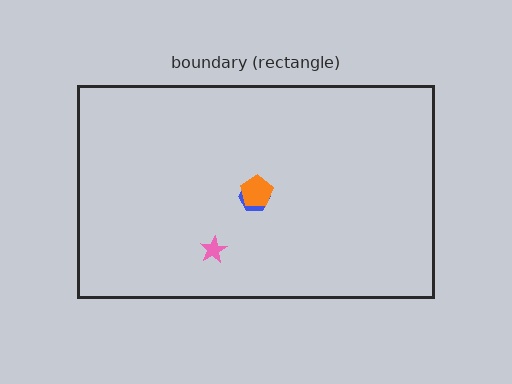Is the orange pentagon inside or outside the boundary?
Inside.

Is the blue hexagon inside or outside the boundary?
Inside.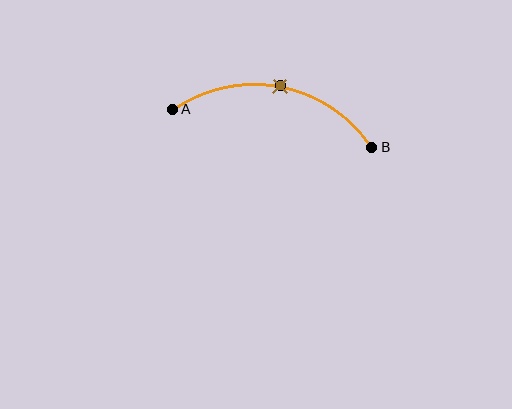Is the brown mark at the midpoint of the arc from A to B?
Yes. The brown mark lies on the arc at equal arc-length from both A and B — it is the arc midpoint.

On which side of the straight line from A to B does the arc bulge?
The arc bulges above the straight line connecting A and B.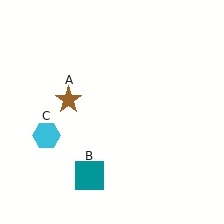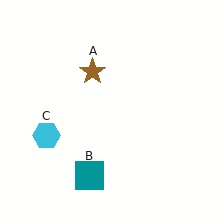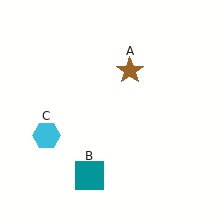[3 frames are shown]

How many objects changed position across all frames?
1 object changed position: brown star (object A).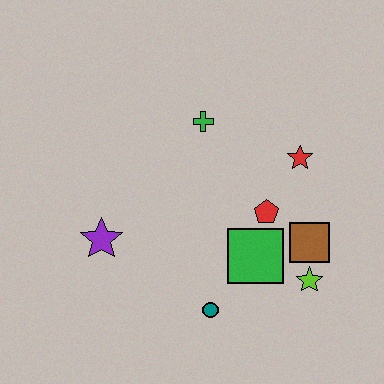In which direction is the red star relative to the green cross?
The red star is to the right of the green cross.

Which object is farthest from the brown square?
The purple star is farthest from the brown square.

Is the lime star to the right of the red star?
Yes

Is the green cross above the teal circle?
Yes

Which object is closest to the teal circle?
The green square is closest to the teal circle.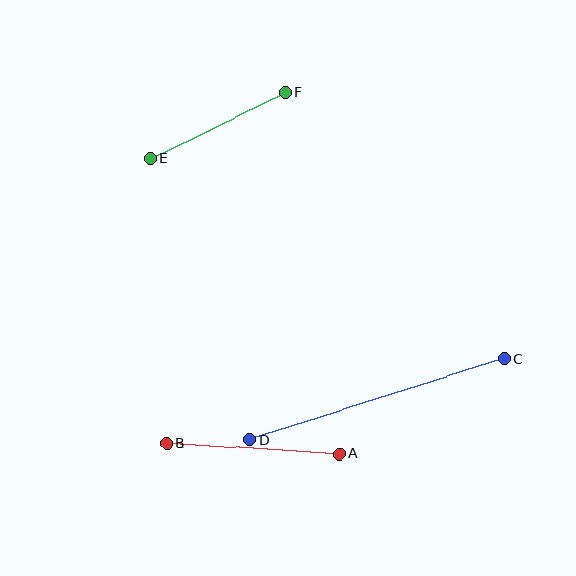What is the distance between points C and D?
The distance is approximately 266 pixels.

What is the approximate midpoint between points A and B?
The midpoint is at approximately (253, 449) pixels.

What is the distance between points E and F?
The distance is approximately 151 pixels.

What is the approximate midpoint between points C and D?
The midpoint is at approximately (377, 399) pixels.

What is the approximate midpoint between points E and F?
The midpoint is at approximately (218, 125) pixels.